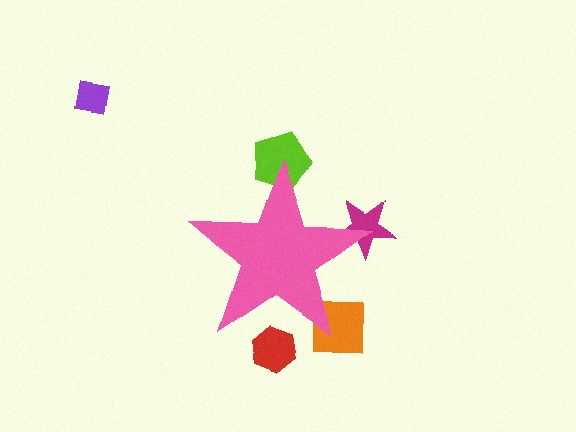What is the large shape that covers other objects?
A pink star.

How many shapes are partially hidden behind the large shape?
4 shapes are partially hidden.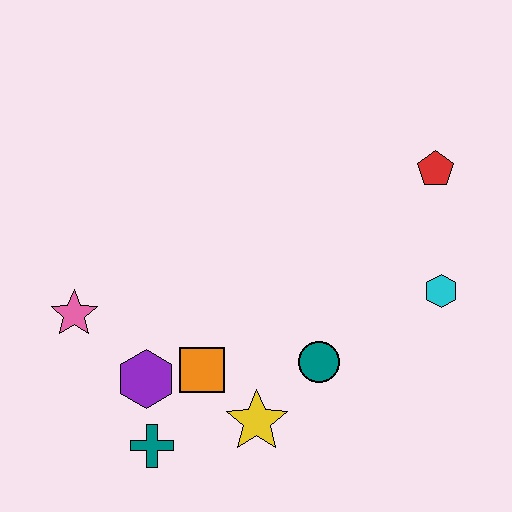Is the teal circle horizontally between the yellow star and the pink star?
No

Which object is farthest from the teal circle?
The pink star is farthest from the teal circle.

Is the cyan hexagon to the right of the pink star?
Yes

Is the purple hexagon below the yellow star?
No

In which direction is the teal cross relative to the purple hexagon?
The teal cross is below the purple hexagon.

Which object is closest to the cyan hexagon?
The red pentagon is closest to the cyan hexagon.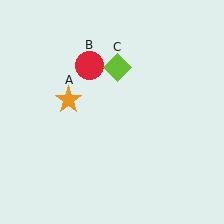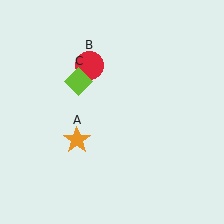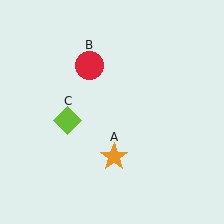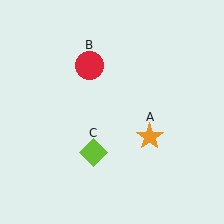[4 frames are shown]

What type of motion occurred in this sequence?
The orange star (object A), lime diamond (object C) rotated counterclockwise around the center of the scene.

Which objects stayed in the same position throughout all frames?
Red circle (object B) remained stationary.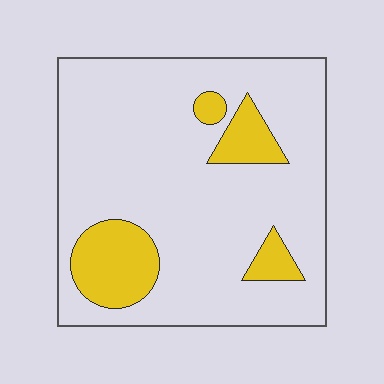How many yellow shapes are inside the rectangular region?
4.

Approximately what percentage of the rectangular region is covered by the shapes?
Approximately 15%.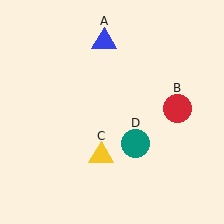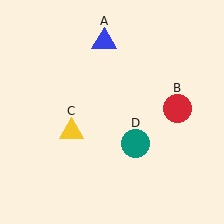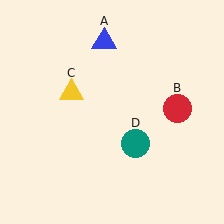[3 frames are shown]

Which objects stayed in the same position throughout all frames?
Blue triangle (object A) and red circle (object B) and teal circle (object D) remained stationary.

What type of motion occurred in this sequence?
The yellow triangle (object C) rotated clockwise around the center of the scene.